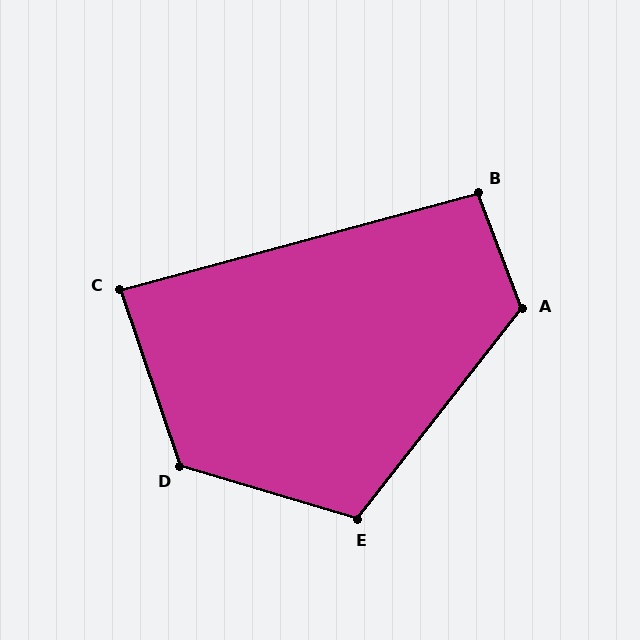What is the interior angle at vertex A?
Approximately 121 degrees (obtuse).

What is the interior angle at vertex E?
Approximately 111 degrees (obtuse).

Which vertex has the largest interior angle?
D, at approximately 125 degrees.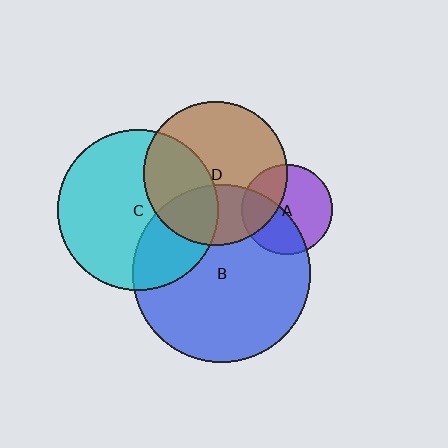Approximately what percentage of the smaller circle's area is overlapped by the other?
Approximately 35%.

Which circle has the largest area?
Circle B (blue).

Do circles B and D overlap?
Yes.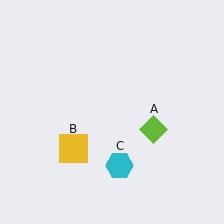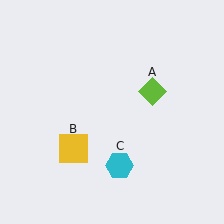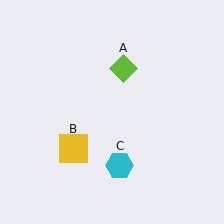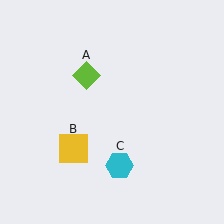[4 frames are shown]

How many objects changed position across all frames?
1 object changed position: lime diamond (object A).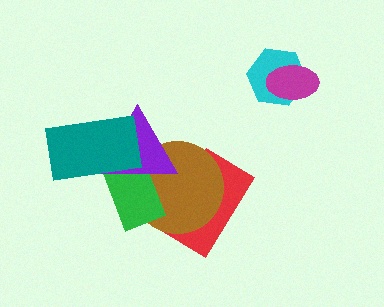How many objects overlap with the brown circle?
3 objects overlap with the brown circle.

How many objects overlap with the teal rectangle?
2 objects overlap with the teal rectangle.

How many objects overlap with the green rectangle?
3 objects overlap with the green rectangle.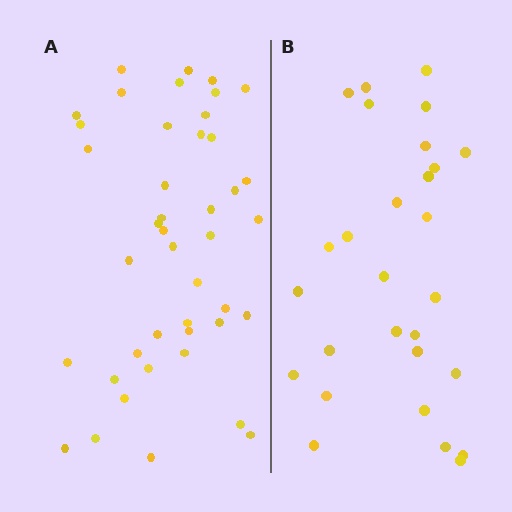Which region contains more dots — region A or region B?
Region A (the left region) has more dots.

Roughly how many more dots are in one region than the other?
Region A has approximately 15 more dots than region B.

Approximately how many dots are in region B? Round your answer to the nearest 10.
About 30 dots. (The exact count is 28, which rounds to 30.)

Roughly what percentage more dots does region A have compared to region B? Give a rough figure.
About 55% more.